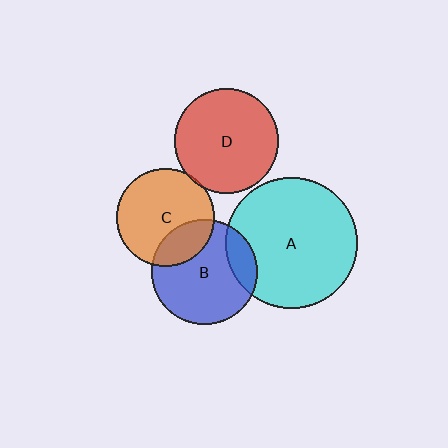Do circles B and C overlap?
Yes.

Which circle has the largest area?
Circle A (cyan).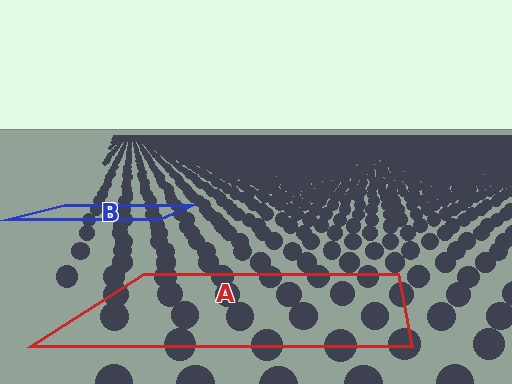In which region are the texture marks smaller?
The texture marks are smaller in region B, because it is farther away.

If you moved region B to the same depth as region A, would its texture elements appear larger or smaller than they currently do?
They would appear larger. At a closer depth, the same texture elements are projected at a bigger on-screen size.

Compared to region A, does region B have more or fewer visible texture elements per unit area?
Region B has more texture elements per unit area — they are packed more densely because it is farther away.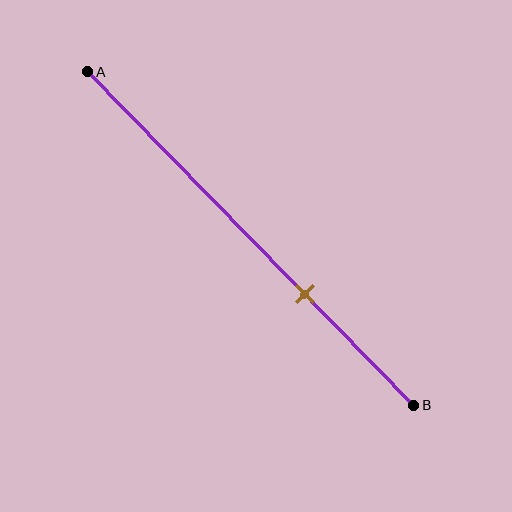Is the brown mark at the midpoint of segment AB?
No, the mark is at about 65% from A, not at the 50% midpoint.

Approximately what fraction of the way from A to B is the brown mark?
The brown mark is approximately 65% of the way from A to B.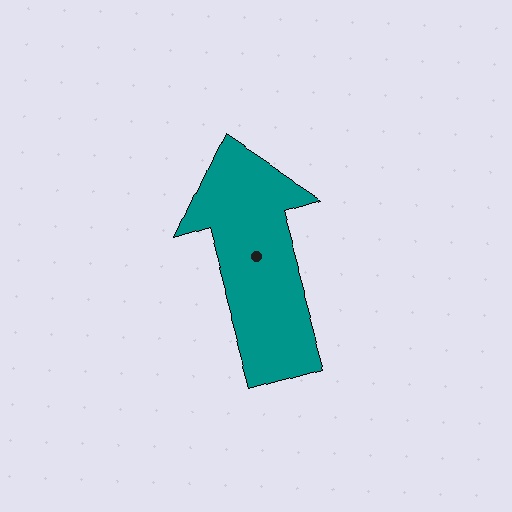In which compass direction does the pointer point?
North.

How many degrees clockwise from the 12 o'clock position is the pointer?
Approximately 344 degrees.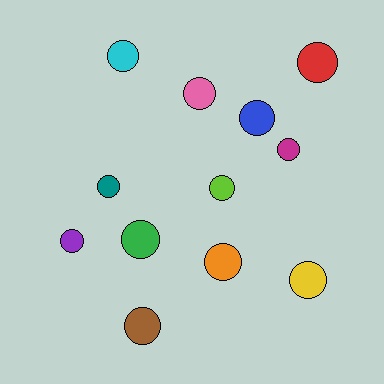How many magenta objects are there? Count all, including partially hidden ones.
There is 1 magenta object.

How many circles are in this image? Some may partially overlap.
There are 12 circles.